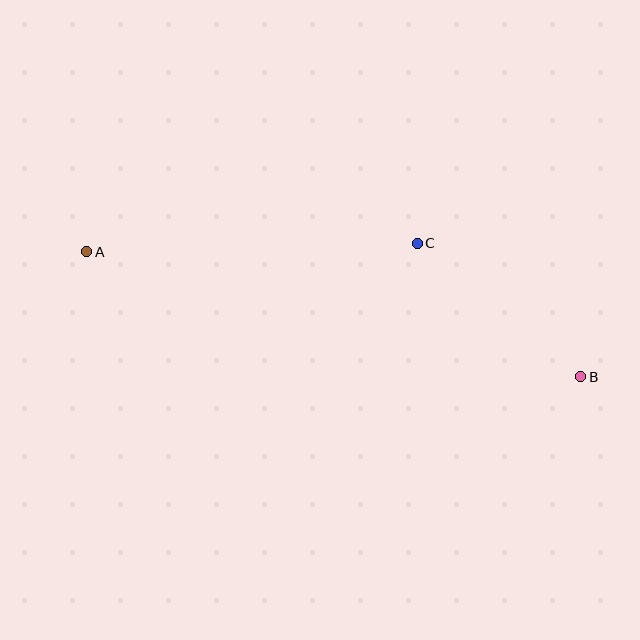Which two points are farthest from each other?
Points A and B are farthest from each other.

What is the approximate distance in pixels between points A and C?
The distance between A and C is approximately 331 pixels.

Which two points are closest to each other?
Points B and C are closest to each other.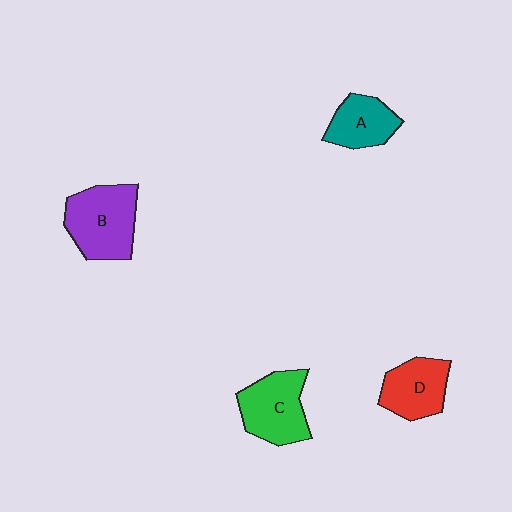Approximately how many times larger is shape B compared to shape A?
Approximately 1.5 times.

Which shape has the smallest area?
Shape A (teal).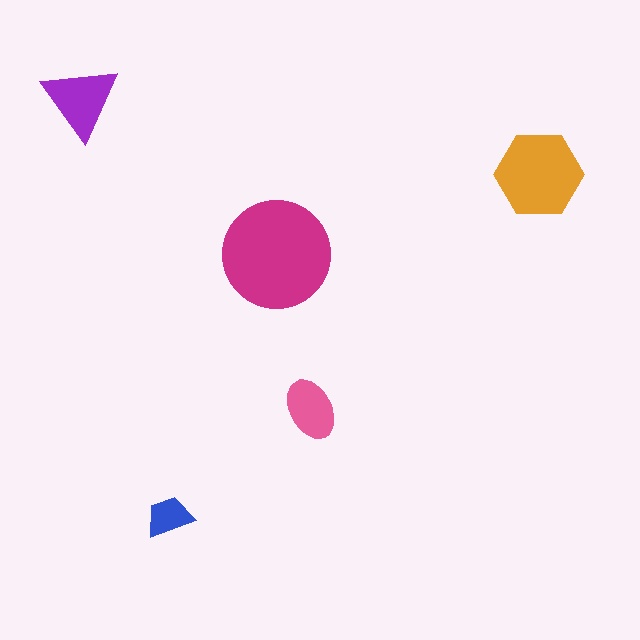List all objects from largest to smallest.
The magenta circle, the orange hexagon, the purple triangle, the pink ellipse, the blue trapezoid.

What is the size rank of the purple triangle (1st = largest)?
3rd.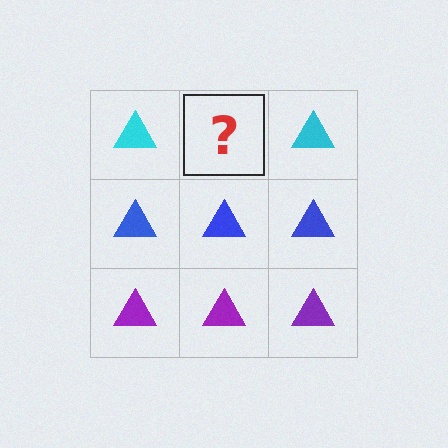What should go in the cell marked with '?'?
The missing cell should contain a cyan triangle.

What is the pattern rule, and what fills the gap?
The rule is that each row has a consistent color. The gap should be filled with a cyan triangle.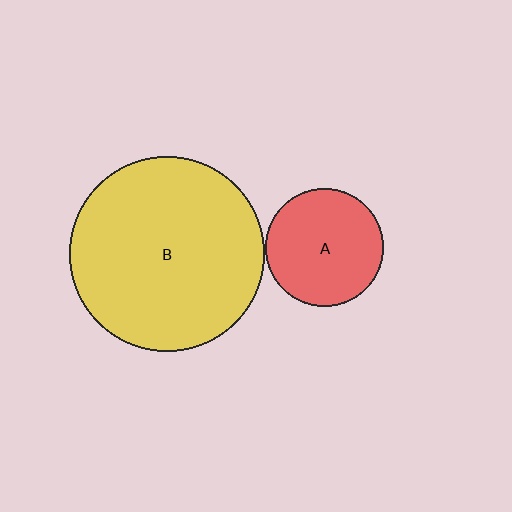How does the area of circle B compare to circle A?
Approximately 2.7 times.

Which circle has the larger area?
Circle B (yellow).